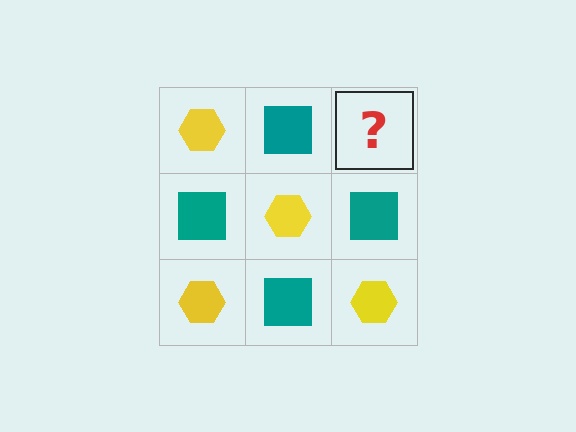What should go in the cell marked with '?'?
The missing cell should contain a yellow hexagon.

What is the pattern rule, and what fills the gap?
The rule is that it alternates yellow hexagon and teal square in a checkerboard pattern. The gap should be filled with a yellow hexagon.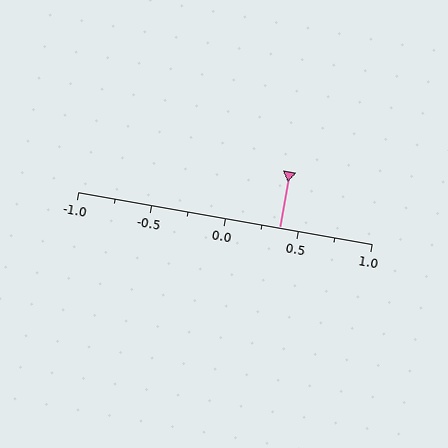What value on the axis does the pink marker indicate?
The marker indicates approximately 0.38.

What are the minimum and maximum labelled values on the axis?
The axis runs from -1.0 to 1.0.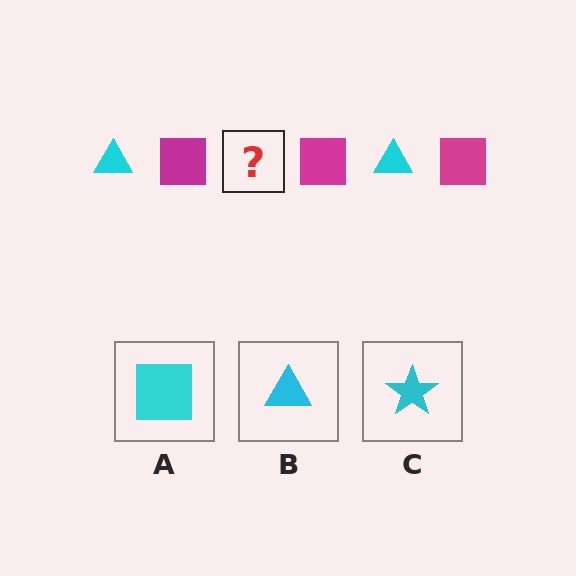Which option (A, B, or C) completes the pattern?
B.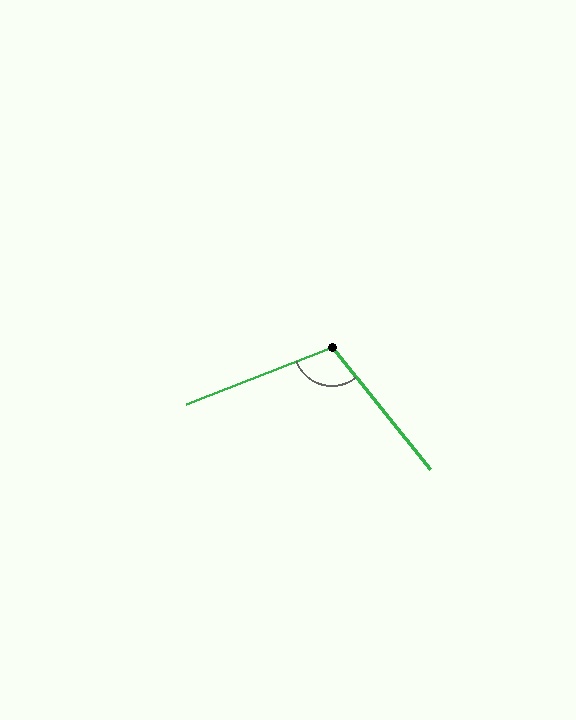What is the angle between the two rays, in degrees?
Approximately 108 degrees.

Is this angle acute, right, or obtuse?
It is obtuse.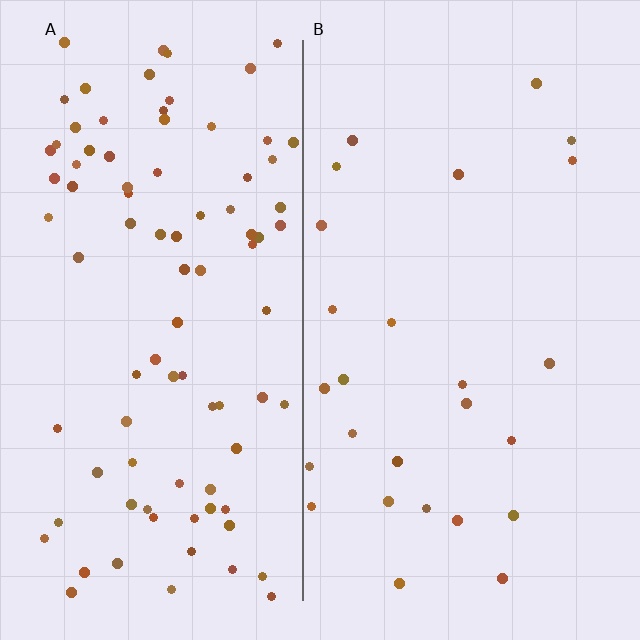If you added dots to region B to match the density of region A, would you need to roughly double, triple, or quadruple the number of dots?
Approximately triple.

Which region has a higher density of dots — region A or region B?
A (the left).